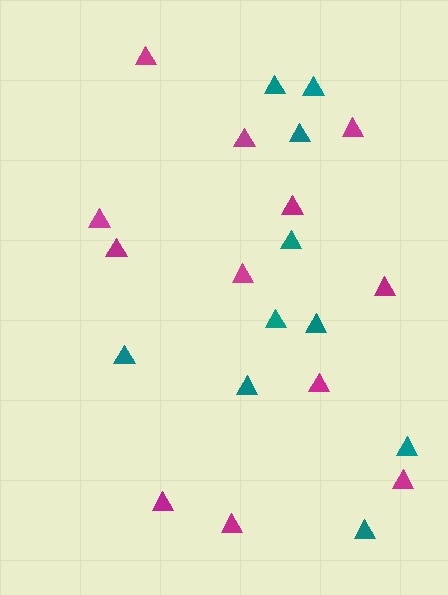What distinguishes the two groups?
There are 2 groups: one group of teal triangles (10) and one group of magenta triangles (12).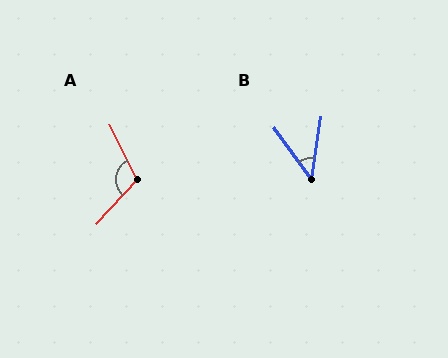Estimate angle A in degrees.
Approximately 111 degrees.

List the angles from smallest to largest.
B (44°), A (111°).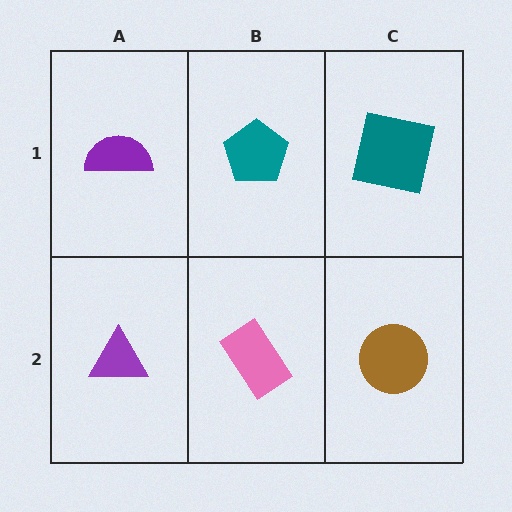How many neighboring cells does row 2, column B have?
3.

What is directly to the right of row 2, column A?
A pink rectangle.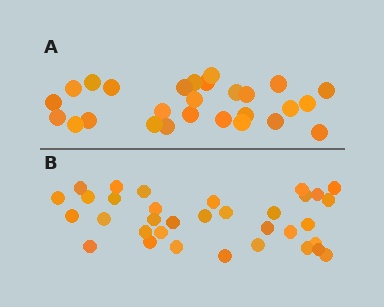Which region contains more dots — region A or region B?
Region B (the bottom region) has more dots.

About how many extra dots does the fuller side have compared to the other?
Region B has roughly 8 or so more dots than region A.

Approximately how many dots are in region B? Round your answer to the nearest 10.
About 30 dots. (The exact count is 34, which rounds to 30.)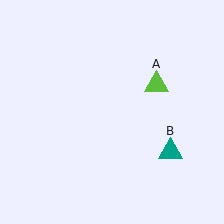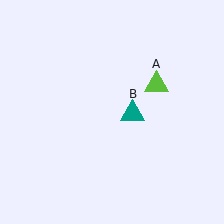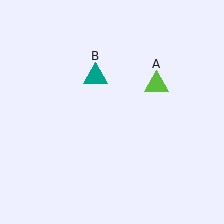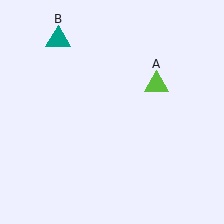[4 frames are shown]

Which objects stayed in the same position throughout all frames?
Lime triangle (object A) remained stationary.